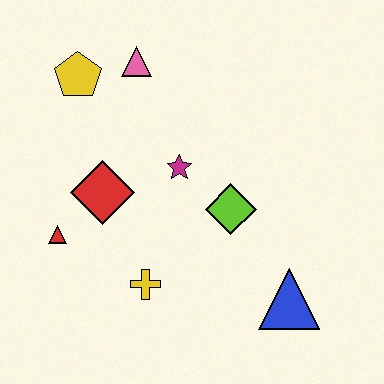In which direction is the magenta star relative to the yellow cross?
The magenta star is above the yellow cross.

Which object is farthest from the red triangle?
The blue triangle is farthest from the red triangle.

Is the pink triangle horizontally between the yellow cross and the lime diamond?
No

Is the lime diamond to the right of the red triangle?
Yes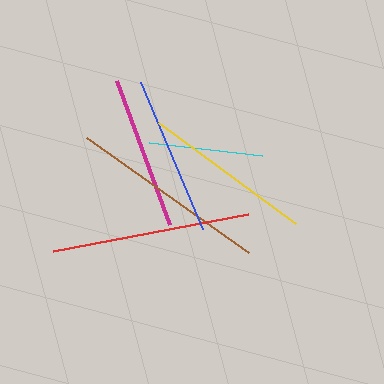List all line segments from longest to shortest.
From longest to shortest: brown, red, yellow, blue, magenta, cyan.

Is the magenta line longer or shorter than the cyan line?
The magenta line is longer than the cyan line.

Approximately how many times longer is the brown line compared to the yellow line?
The brown line is approximately 1.2 times the length of the yellow line.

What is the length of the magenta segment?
The magenta segment is approximately 153 pixels long.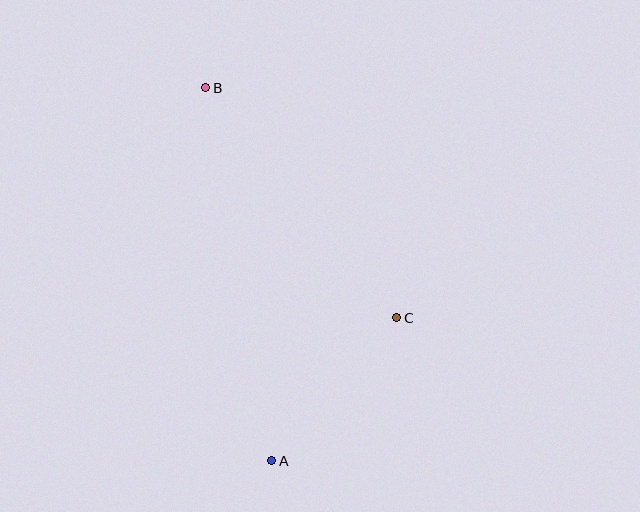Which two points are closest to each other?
Points A and C are closest to each other.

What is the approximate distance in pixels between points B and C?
The distance between B and C is approximately 299 pixels.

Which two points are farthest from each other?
Points A and B are farthest from each other.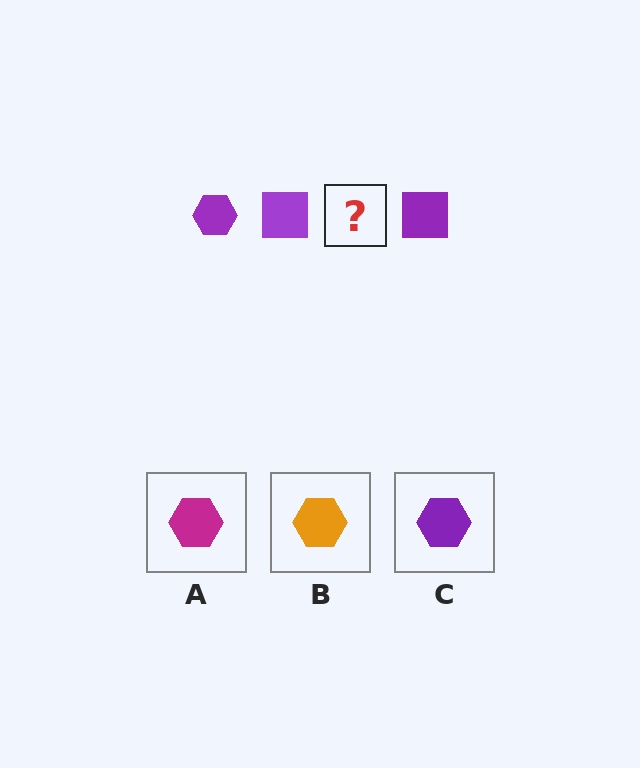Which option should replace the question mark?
Option C.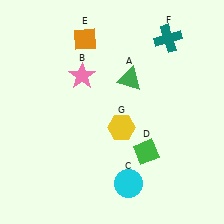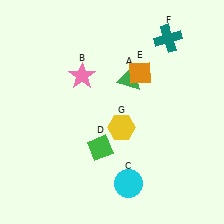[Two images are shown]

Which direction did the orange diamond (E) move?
The orange diamond (E) moved right.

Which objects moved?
The objects that moved are: the green diamond (D), the orange diamond (E).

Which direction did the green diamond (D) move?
The green diamond (D) moved left.